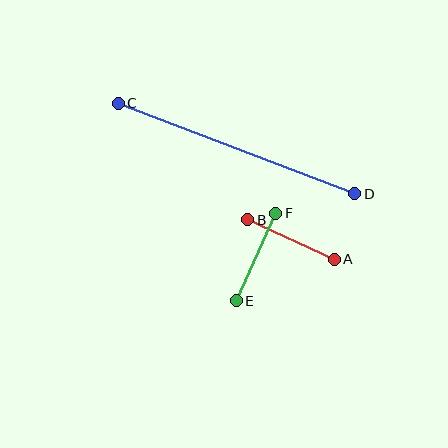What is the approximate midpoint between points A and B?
The midpoint is at approximately (291, 240) pixels.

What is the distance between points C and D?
The distance is approximately 253 pixels.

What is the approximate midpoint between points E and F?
The midpoint is at approximately (256, 257) pixels.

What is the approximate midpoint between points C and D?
The midpoint is at approximately (237, 148) pixels.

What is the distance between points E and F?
The distance is approximately 96 pixels.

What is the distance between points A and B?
The distance is approximately 95 pixels.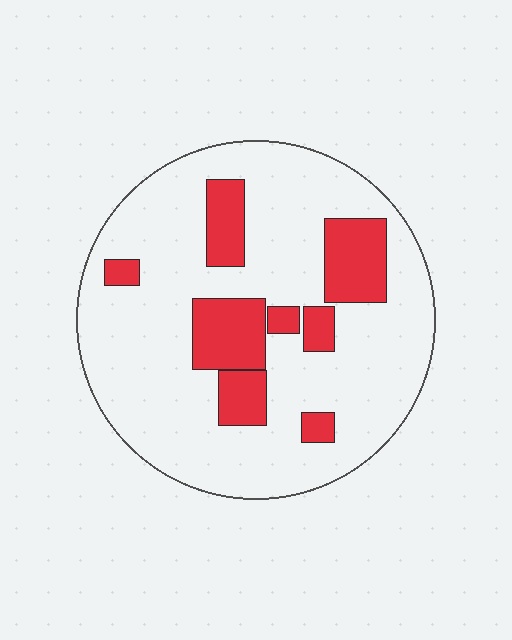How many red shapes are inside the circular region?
8.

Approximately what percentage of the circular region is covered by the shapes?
Approximately 20%.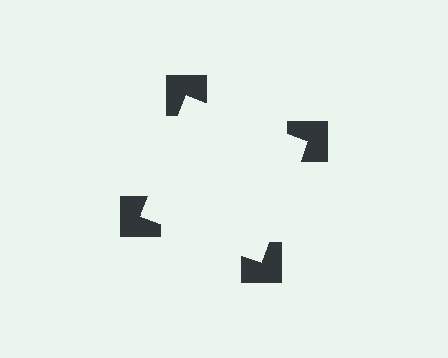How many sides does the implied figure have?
4 sides.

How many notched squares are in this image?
There are 4 — one at each vertex of the illusory square.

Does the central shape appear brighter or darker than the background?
It typically appears slightly brighter than the background, even though no actual brightness change is drawn.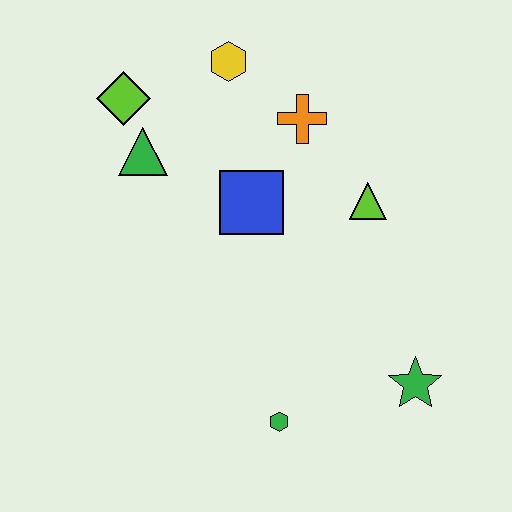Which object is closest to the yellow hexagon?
The orange cross is closest to the yellow hexagon.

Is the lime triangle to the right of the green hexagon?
Yes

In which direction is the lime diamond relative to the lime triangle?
The lime diamond is to the left of the lime triangle.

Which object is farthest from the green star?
The lime diamond is farthest from the green star.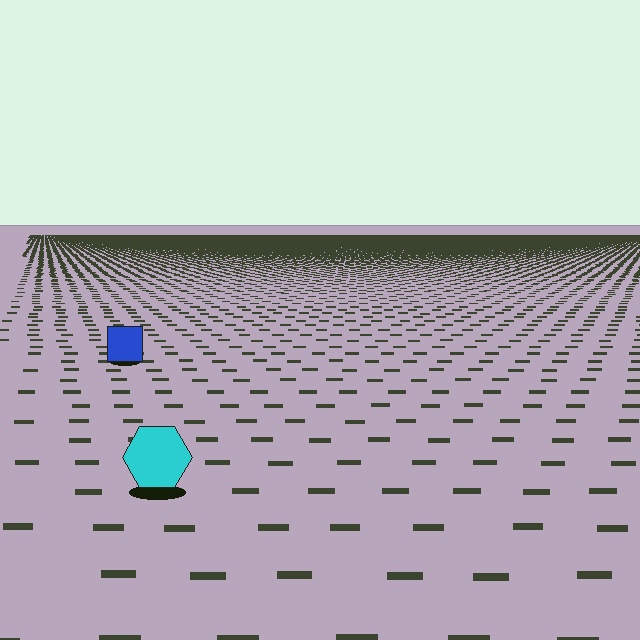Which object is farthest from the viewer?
The blue square is farthest from the viewer. It appears smaller and the ground texture around it is denser.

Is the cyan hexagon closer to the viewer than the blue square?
Yes. The cyan hexagon is closer — you can tell from the texture gradient: the ground texture is coarser near it.